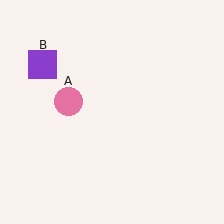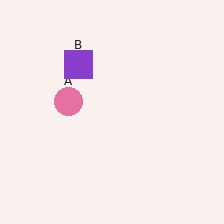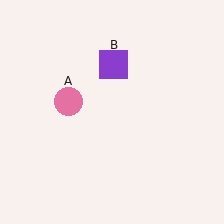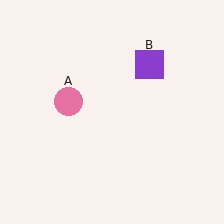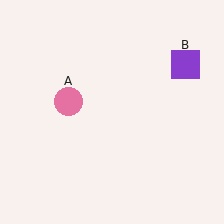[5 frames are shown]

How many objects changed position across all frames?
1 object changed position: purple square (object B).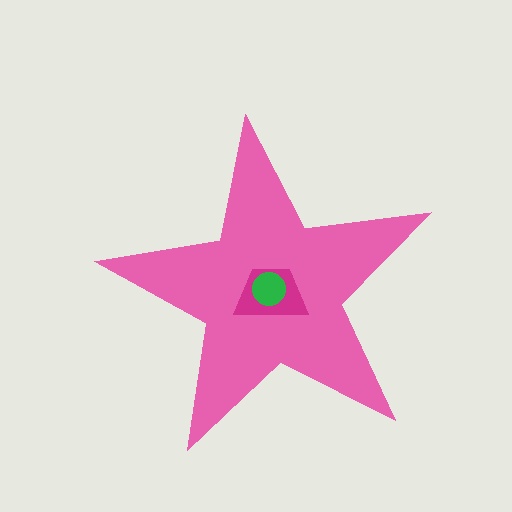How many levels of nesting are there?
3.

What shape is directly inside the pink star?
The magenta trapezoid.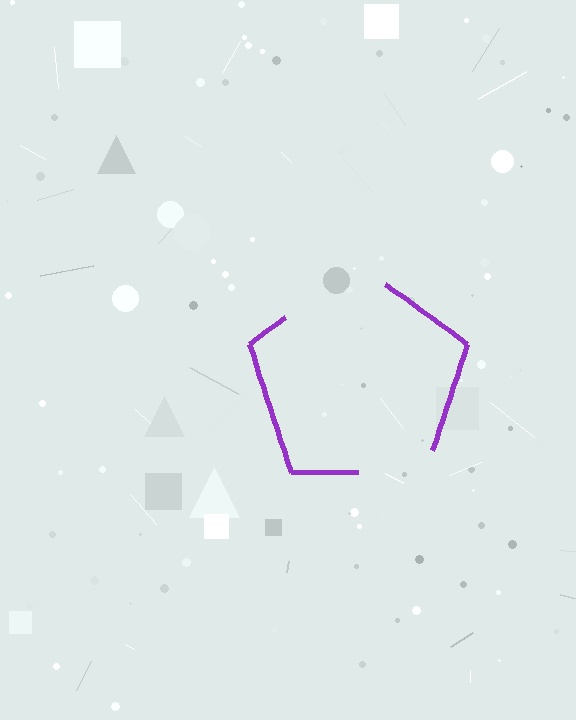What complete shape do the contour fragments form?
The contour fragments form a pentagon.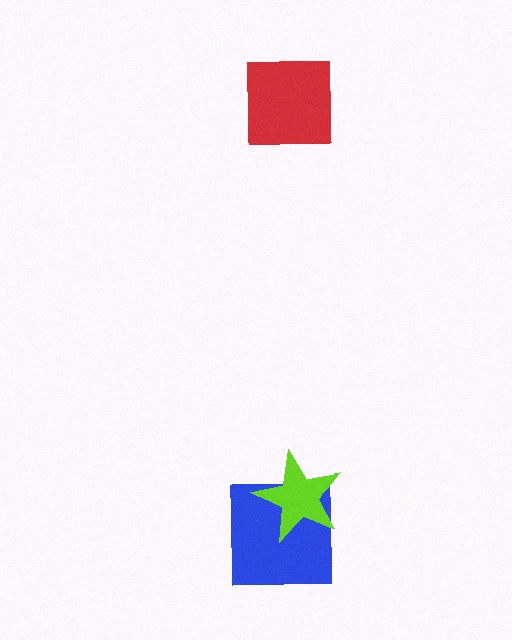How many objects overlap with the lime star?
1 object overlaps with the lime star.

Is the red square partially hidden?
No, no other shape covers it.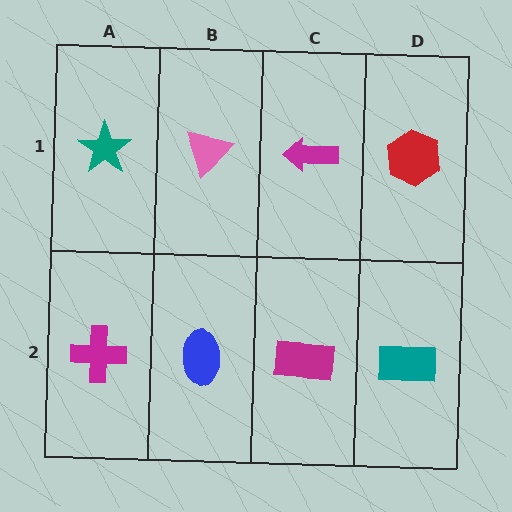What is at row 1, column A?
A teal star.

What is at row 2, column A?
A magenta cross.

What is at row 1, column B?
A pink triangle.